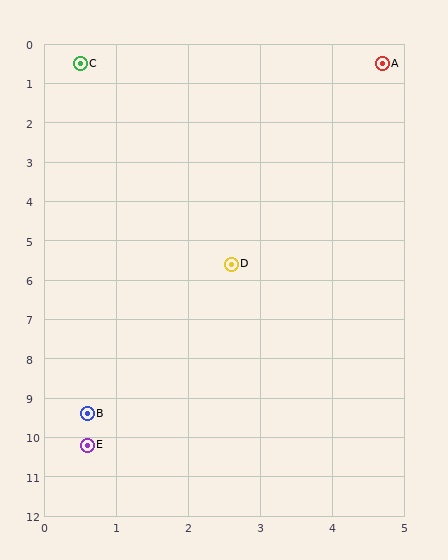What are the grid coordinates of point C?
Point C is at approximately (0.5, 0.5).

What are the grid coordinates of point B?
Point B is at approximately (0.6, 9.4).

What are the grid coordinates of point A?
Point A is at approximately (4.7, 0.5).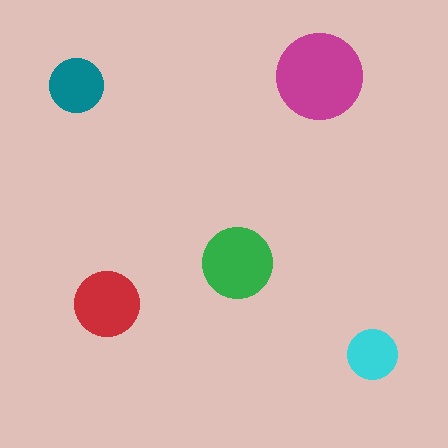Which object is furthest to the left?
The teal circle is leftmost.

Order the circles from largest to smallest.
the magenta one, the green one, the red one, the teal one, the cyan one.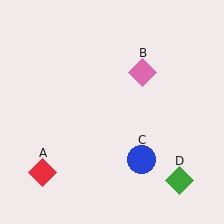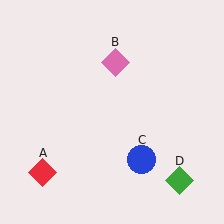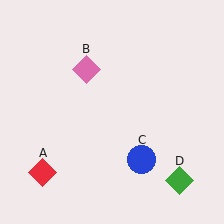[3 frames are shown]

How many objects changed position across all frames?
1 object changed position: pink diamond (object B).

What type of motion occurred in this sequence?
The pink diamond (object B) rotated counterclockwise around the center of the scene.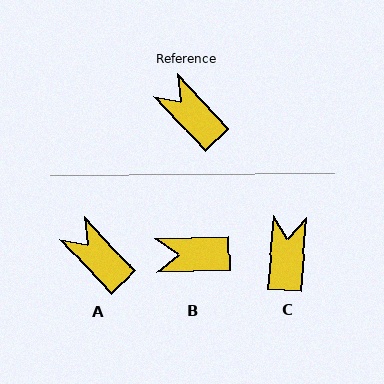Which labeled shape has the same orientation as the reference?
A.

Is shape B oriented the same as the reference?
No, it is off by about 48 degrees.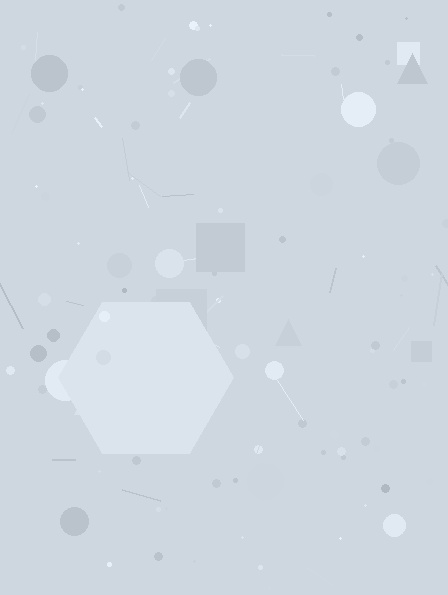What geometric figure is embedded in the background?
A hexagon is embedded in the background.